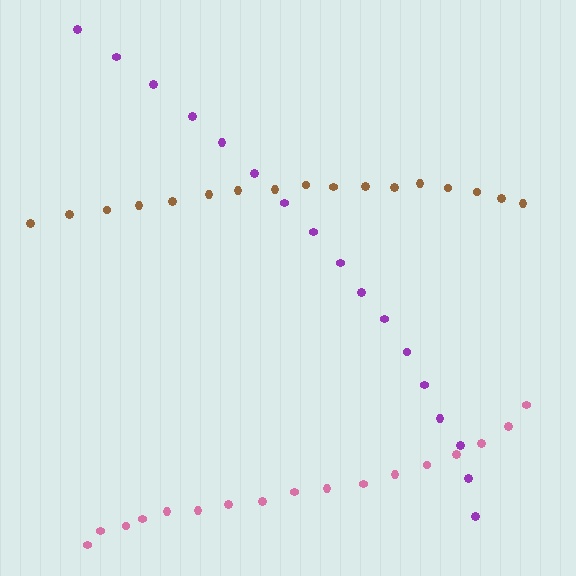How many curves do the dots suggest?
There are 3 distinct paths.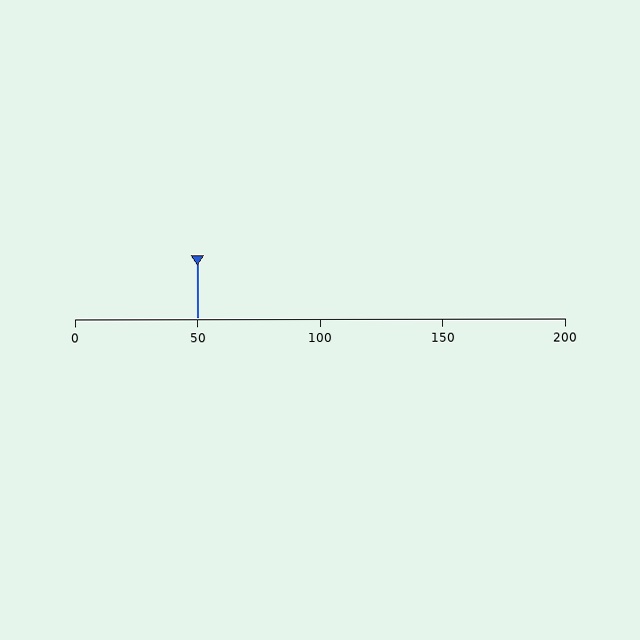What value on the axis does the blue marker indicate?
The marker indicates approximately 50.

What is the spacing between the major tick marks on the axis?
The major ticks are spaced 50 apart.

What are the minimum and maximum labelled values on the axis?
The axis runs from 0 to 200.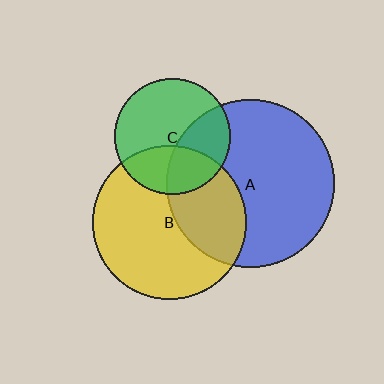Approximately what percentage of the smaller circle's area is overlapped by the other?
Approximately 35%.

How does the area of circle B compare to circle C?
Approximately 1.8 times.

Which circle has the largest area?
Circle A (blue).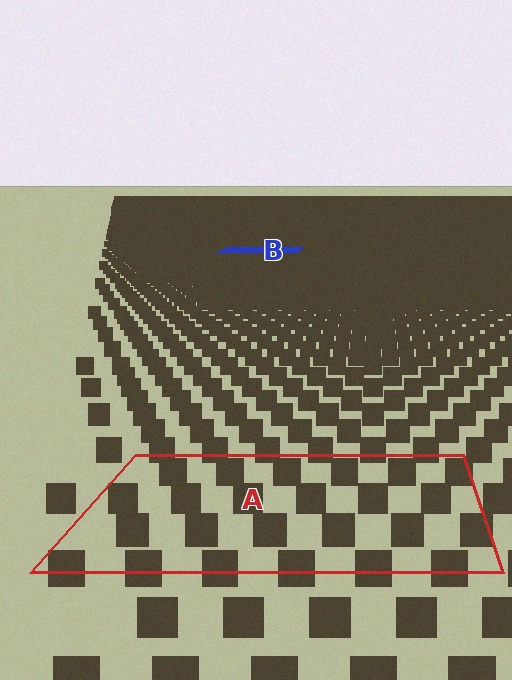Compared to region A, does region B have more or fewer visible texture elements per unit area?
Region B has more texture elements per unit area — they are packed more densely because it is farther away.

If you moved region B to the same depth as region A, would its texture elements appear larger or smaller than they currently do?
They would appear larger. At a closer depth, the same texture elements are projected at a bigger on-screen size.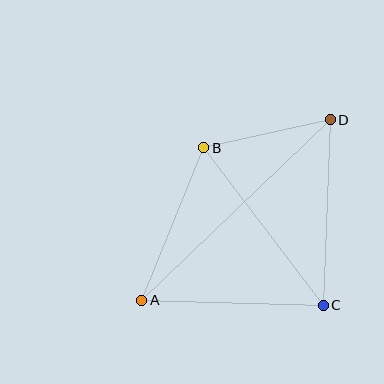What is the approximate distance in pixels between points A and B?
The distance between A and B is approximately 164 pixels.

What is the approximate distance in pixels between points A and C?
The distance between A and C is approximately 181 pixels.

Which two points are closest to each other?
Points B and D are closest to each other.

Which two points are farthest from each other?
Points A and D are farthest from each other.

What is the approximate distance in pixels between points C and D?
The distance between C and D is approximately 186 pixels.